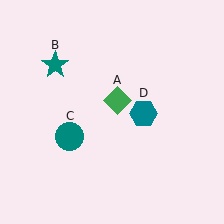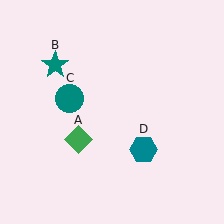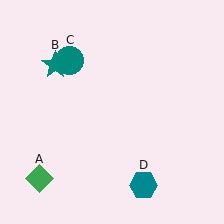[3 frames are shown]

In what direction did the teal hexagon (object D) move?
The teal hexagon (object D) moved down.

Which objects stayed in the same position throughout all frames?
Teal star (object B) remained stationary.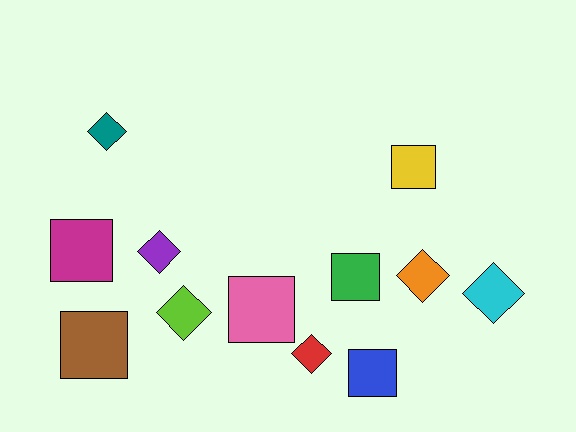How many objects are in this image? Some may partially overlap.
There are 12 objects.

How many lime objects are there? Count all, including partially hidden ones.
There is 1 lime object.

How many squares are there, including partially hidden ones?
There are 6 squares.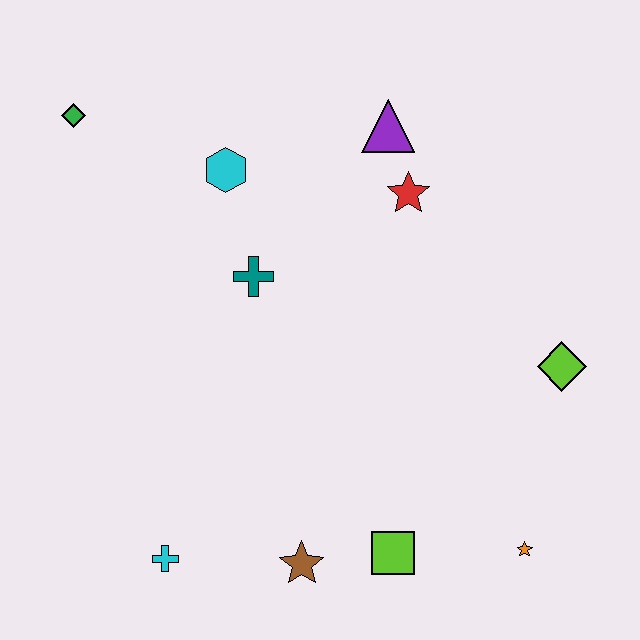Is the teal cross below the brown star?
No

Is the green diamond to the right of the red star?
No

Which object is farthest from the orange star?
The green diamond is farthest from the orange star.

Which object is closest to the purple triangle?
The red star is closest to the purple triangle.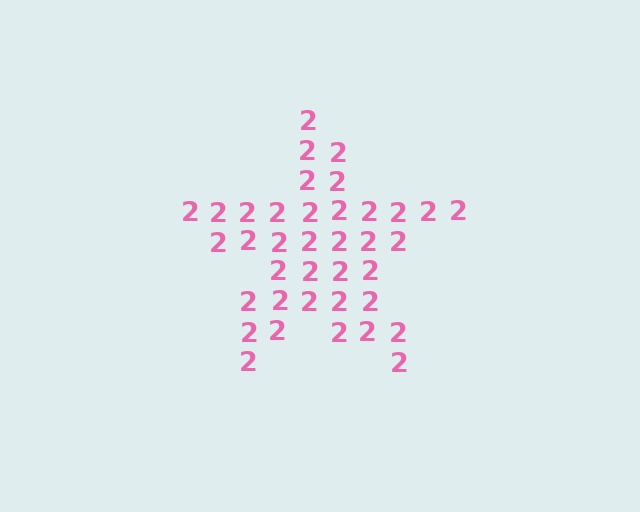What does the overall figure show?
The overall figure shows a star.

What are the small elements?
The small elements are digit 2's.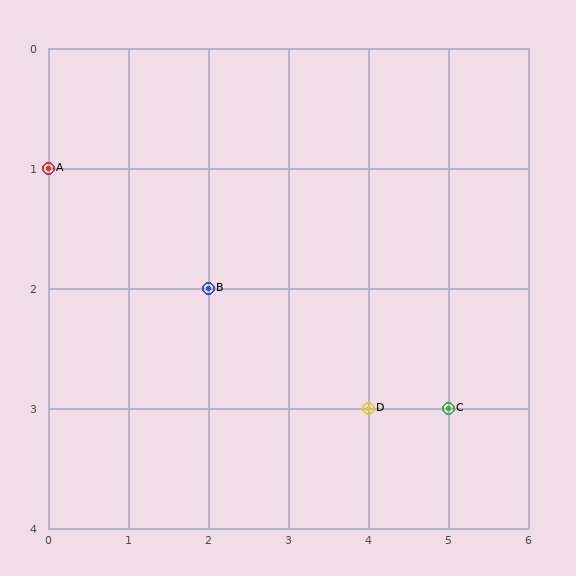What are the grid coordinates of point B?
Point B is at grid coordinates (2, 2).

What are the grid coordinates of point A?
Point A is at grid coordinates (0, 1).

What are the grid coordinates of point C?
Point C is at grid coordinates (5, 3).